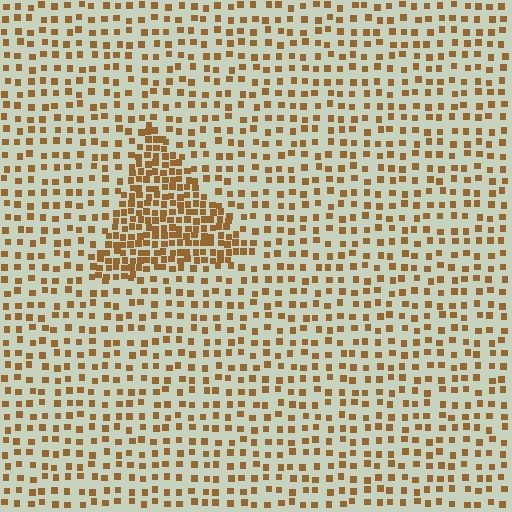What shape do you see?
I see a triangle.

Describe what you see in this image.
The image contains small brown elements arranged at two different densities. A triangle-shaped region is visible where the elements are more densely packed than the surrounding area.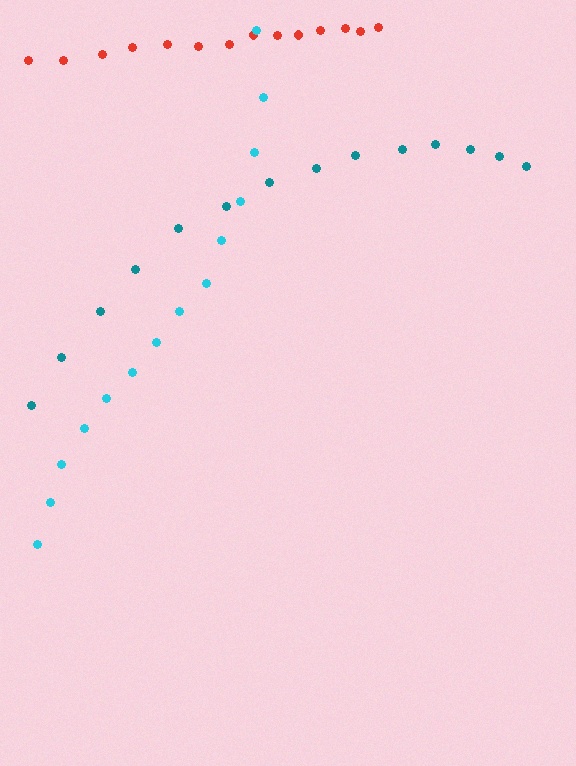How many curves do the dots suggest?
There are 3 distinct paths.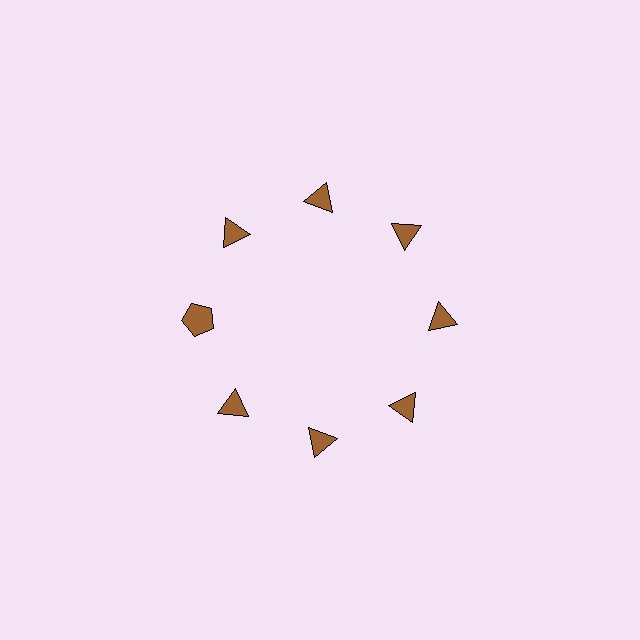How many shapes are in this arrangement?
There are 8 shapes arranged in a ring pattern.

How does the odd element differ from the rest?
It has a different shape: pentagon instead of triangle.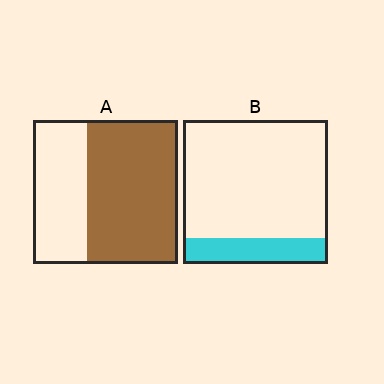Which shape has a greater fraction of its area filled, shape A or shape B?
Shape A.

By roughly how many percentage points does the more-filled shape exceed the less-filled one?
By roughly 45 percentage points (A over B).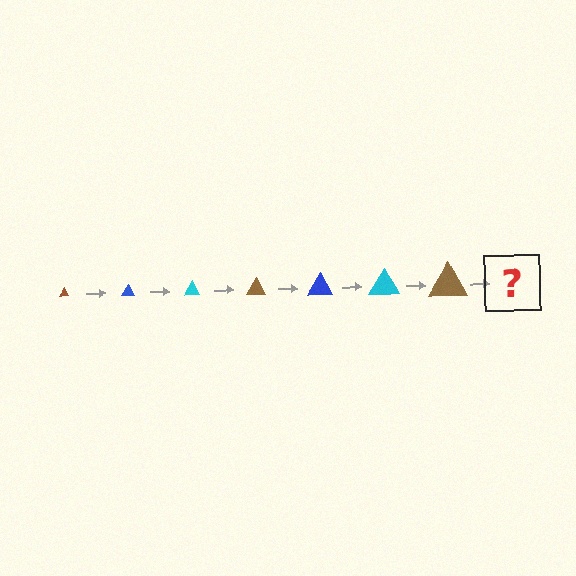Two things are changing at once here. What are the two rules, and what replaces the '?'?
The two rules are that the triangle grows larger each step and the color cycles through brown, blue, and cyan. The '?' should be a blue triangle, larger than the previous one.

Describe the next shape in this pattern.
It should be a blue triangle, larger than the previous one.